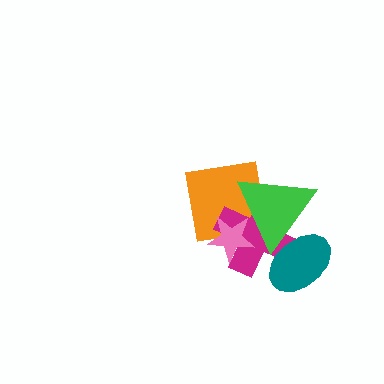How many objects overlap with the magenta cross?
4 objects overlap with the magenta cross.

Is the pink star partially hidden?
Yes, it is partially covered by another shape.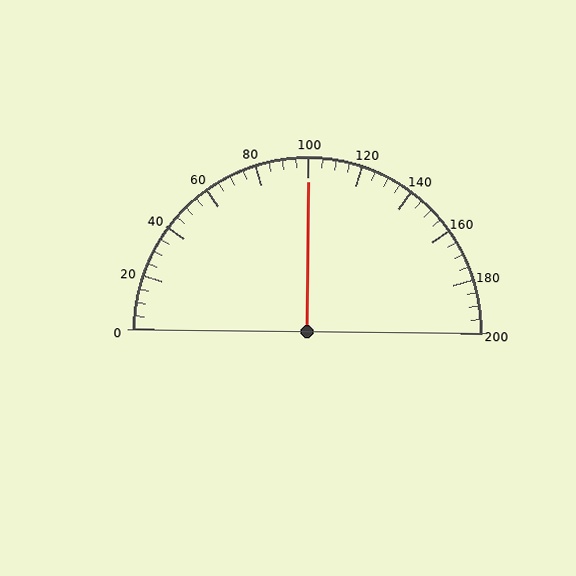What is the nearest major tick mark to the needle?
The nearest major tick mark is 100.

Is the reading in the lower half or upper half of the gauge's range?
The reading is in the upper half of the range (0 to 200).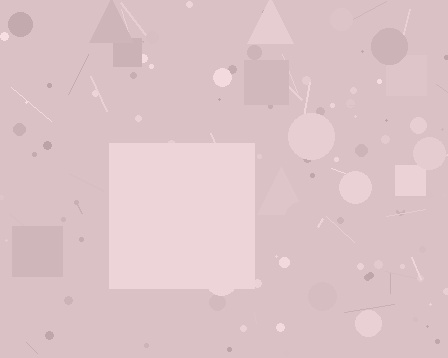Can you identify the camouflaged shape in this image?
The camouflaged shape is a square.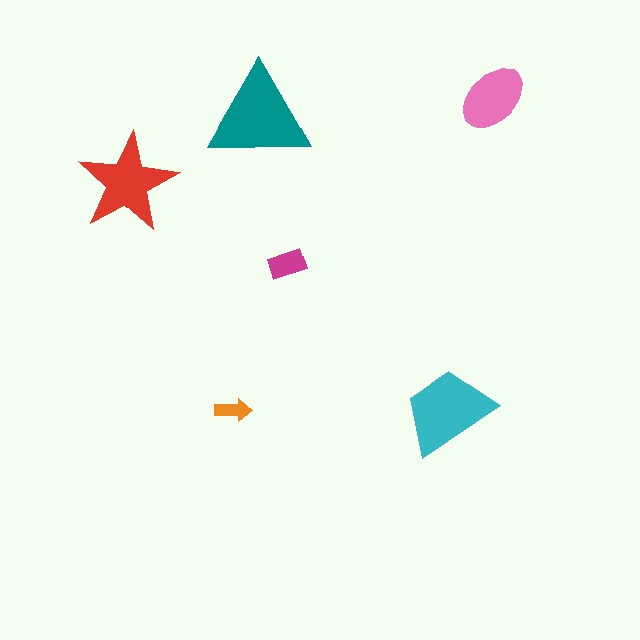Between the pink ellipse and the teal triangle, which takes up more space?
The teal triangle.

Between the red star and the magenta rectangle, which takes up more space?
The red star.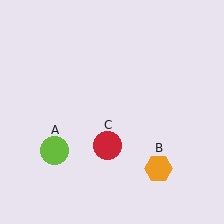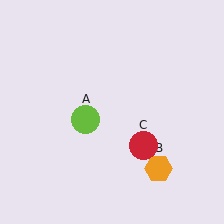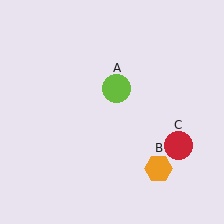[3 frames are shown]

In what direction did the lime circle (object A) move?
The lime circle (object A) moved up and to the right.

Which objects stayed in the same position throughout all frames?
Orange hexagon (object B) remained stationary.